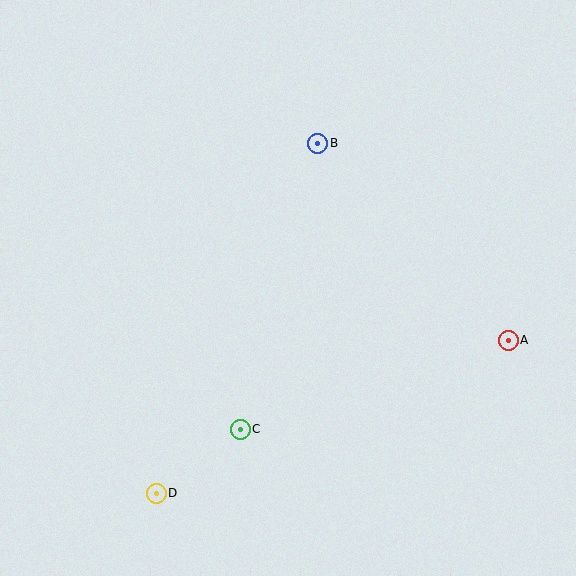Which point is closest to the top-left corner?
Point B is closest to the top-left corner.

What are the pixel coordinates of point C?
Point C is at (240, 429).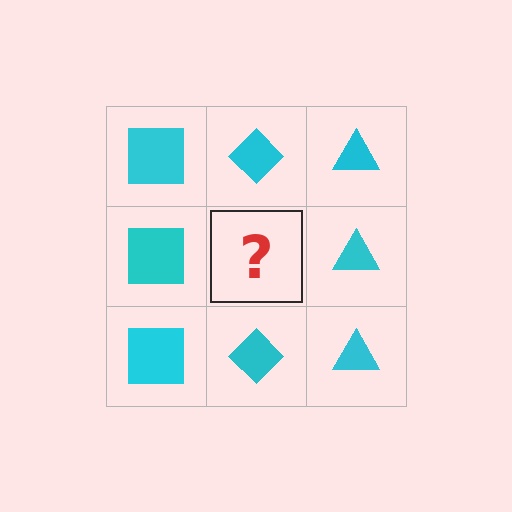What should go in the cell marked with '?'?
The missing cell should contain a cyan diamond.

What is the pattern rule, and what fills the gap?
The rule is that each column has a consistent shape. The gap should be filled with a cyan diamond.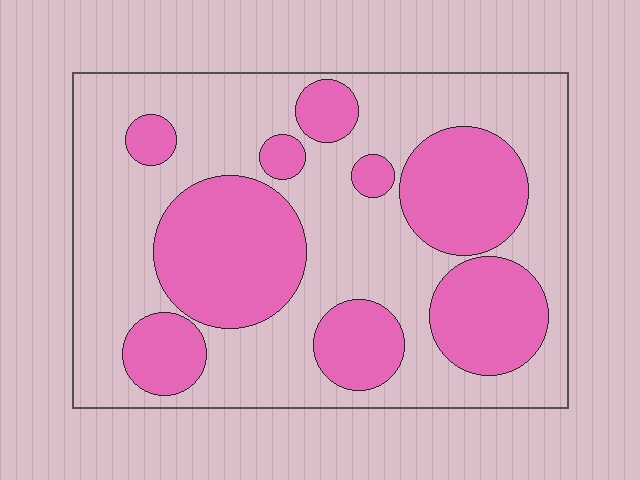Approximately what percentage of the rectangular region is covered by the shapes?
Approximately 40%.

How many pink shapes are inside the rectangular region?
9.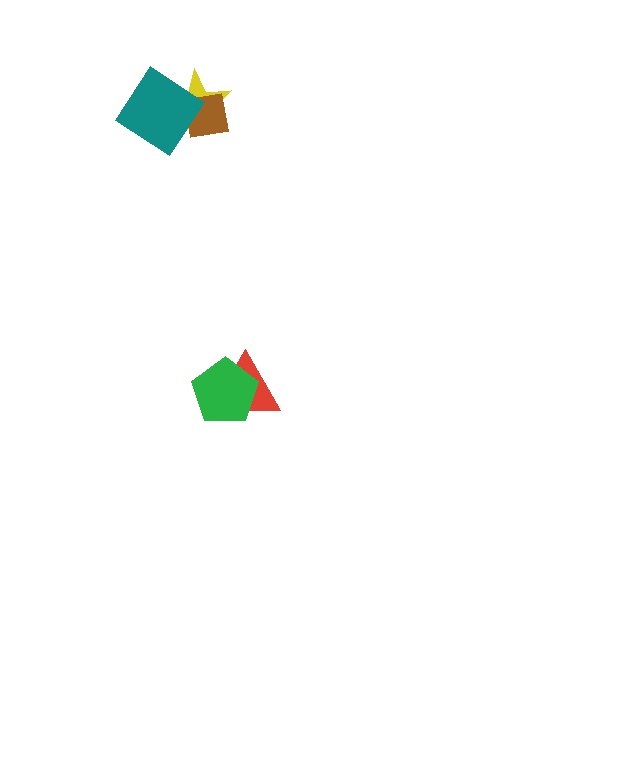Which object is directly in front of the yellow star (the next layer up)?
The brown square is directly in front of the yellow star.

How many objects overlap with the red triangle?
1 object overlaps with the red triangle.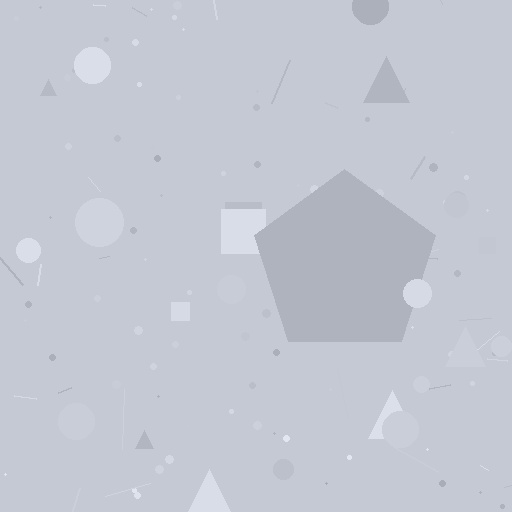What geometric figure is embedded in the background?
A pentagon is embedded in the background.